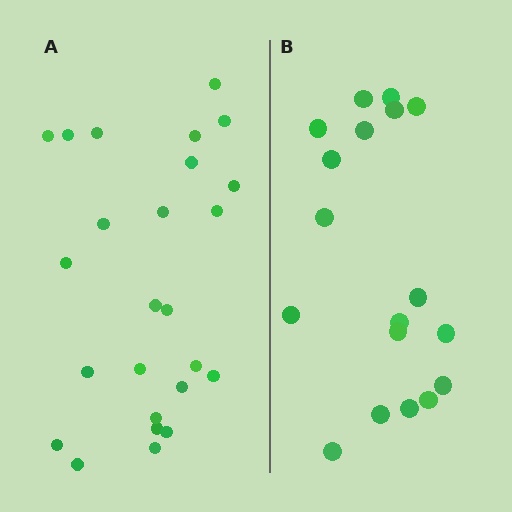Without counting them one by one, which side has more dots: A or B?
Region A (the left region) has more dots.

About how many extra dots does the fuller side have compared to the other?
Region A has roughly 8 or so more dots than region B.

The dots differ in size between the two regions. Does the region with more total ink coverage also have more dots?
No. Region B has more total ink coverage because its dots are larger, but region A actually contains more individual dots. Total area can be misleading — the number of items is what matters here.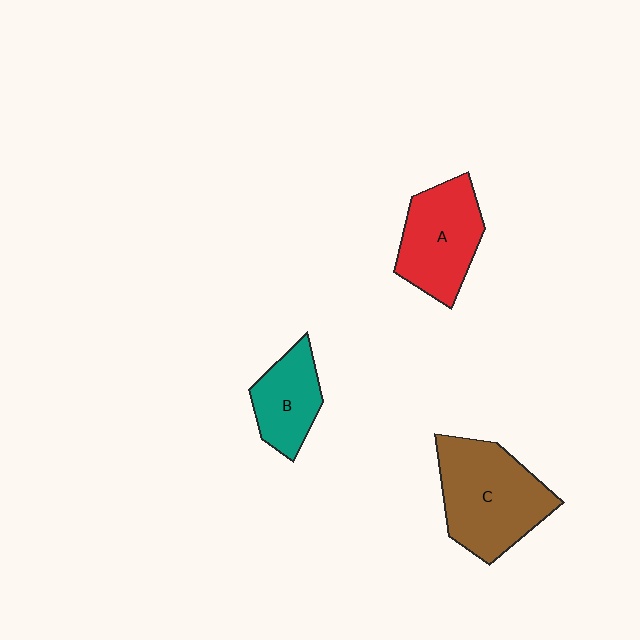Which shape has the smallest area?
Shape B (teal).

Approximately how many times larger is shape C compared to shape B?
Approximately 1.8 times.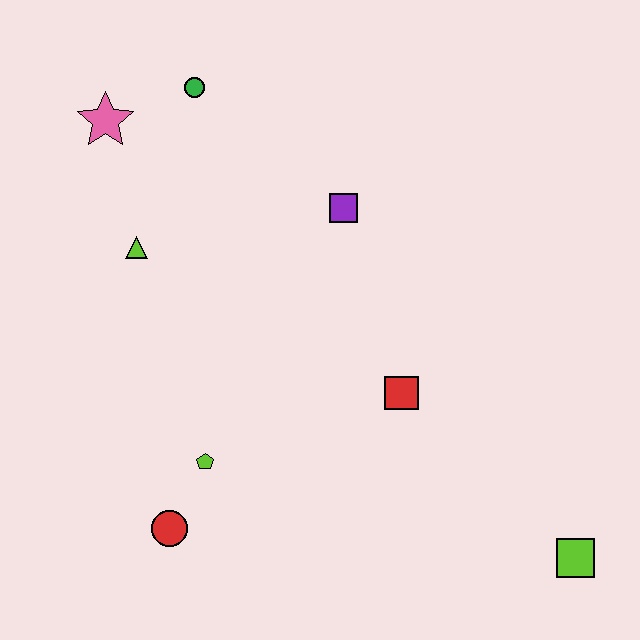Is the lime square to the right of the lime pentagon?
Yes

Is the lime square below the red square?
Yes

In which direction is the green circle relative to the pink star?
The green circle is to the right of the pink star.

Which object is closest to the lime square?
The red square is closest to the lime square.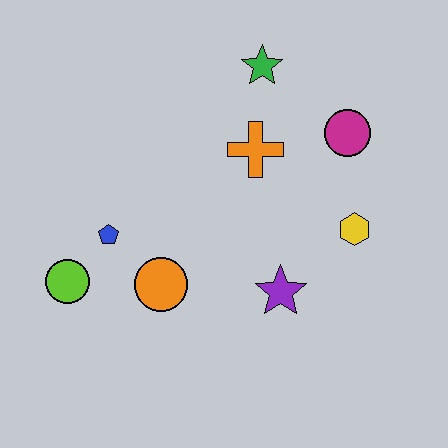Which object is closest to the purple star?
The yellow hexagon is closest to the purple star.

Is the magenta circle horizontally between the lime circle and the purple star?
No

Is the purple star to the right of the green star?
Yes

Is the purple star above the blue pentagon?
No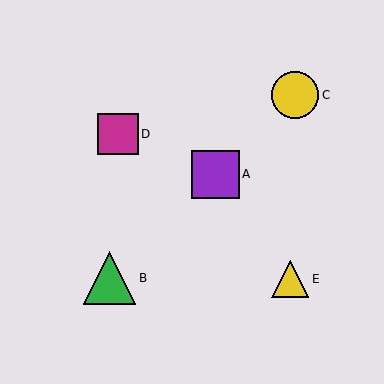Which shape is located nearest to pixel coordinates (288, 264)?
The yellow triangle (labeled E) at (290, 279) is nearest to that location.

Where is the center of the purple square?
The center of the purple square is at (215, 174).